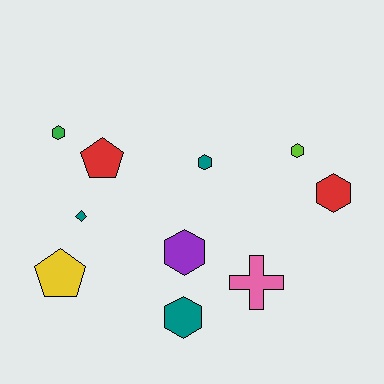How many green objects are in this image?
There is 1 green object.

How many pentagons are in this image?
There are 2 pentagons.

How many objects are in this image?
There are 10 objects.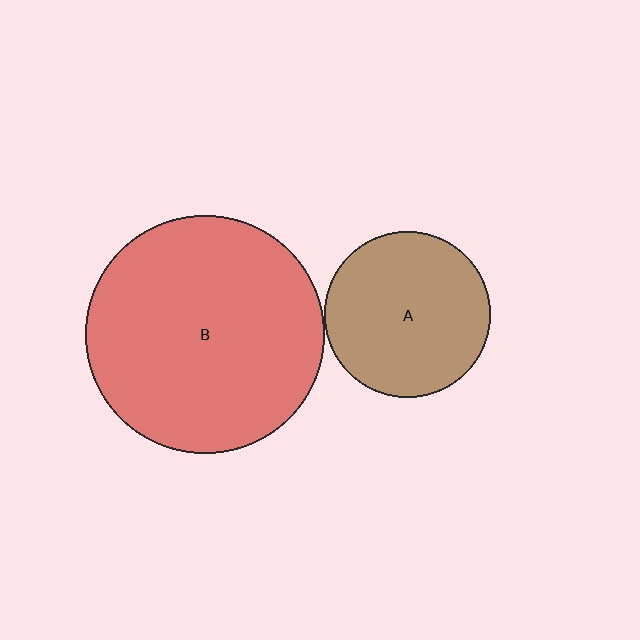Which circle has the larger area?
Circle B (red).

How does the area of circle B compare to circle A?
Approximately 2.1 times.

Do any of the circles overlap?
No, none of the circles overlap.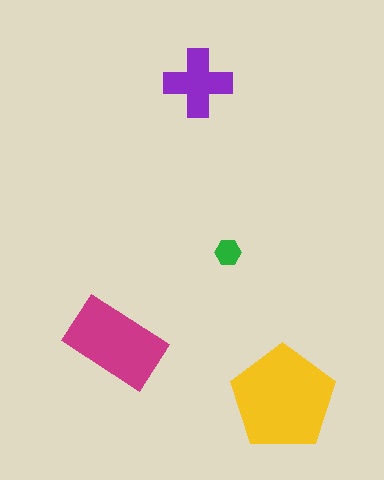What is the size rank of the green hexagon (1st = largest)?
4th.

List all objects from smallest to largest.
The green hexagon, the purple cross, the magenta rectangle, the yellow pentagon.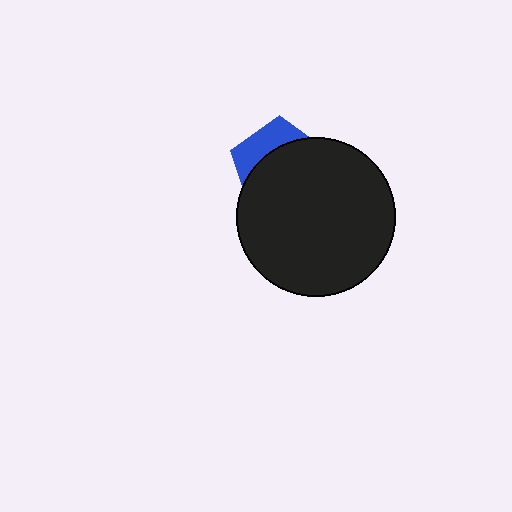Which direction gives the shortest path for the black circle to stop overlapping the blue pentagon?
Moving down gives the shortest separation.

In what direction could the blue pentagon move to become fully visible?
The blue pentagon could move up. That would shift it out from behind the black circle entirely.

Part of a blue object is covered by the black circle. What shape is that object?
It is a pentagon.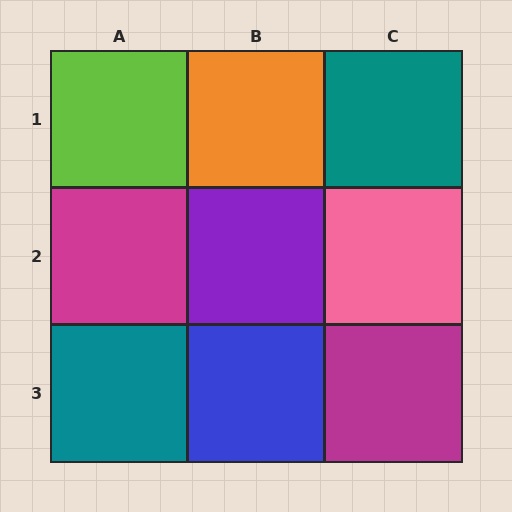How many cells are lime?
1 cell is lime.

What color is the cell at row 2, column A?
Magenta.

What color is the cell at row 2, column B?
Purple.